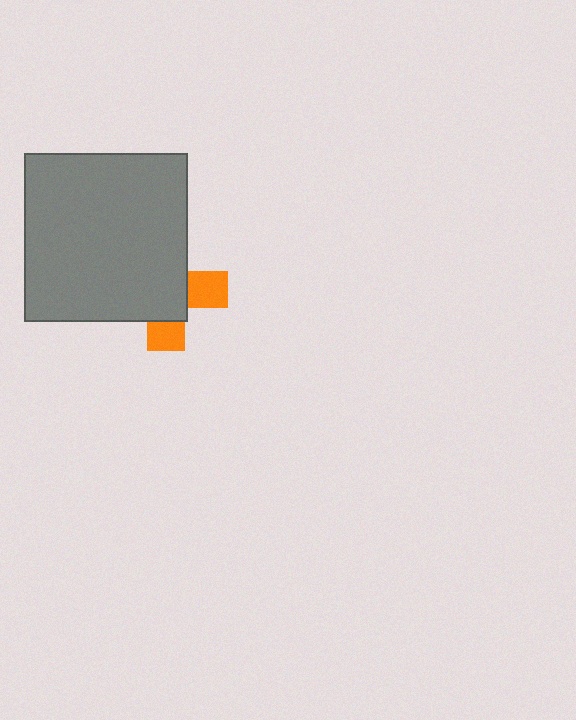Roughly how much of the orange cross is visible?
A small part of it is visible (roughly 33%).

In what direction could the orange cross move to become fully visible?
The orange cross could move toward the lower-right. That would shift it out from behind the gray rectangle entirely.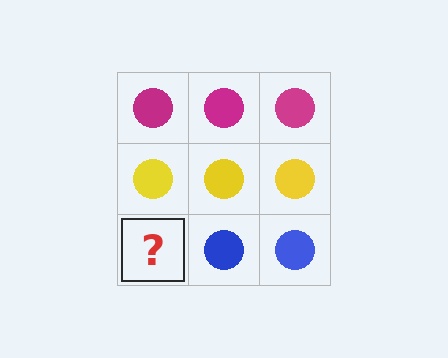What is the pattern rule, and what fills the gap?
The rule is that each row has a consistent color. The gap should be filled with a blue circle.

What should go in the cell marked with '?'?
The missing cell should contain a blue circle.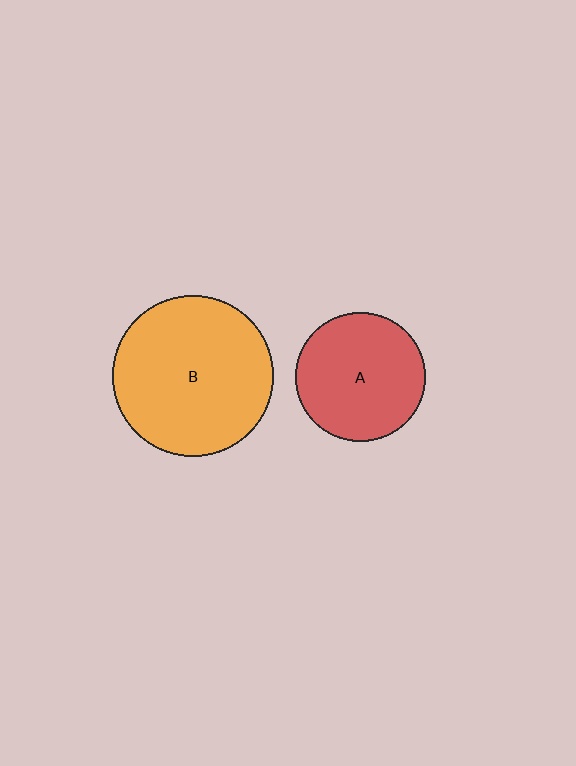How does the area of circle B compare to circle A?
Approximately 1.6 times.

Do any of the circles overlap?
No, none of the circles overlap.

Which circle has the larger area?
Circle B (orange).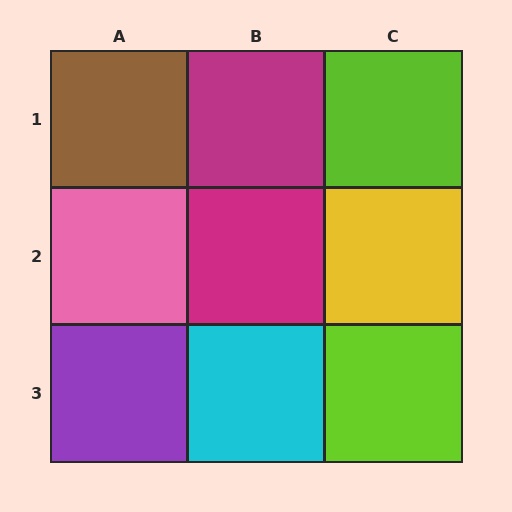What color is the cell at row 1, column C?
Lime.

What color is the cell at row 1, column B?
Magenta.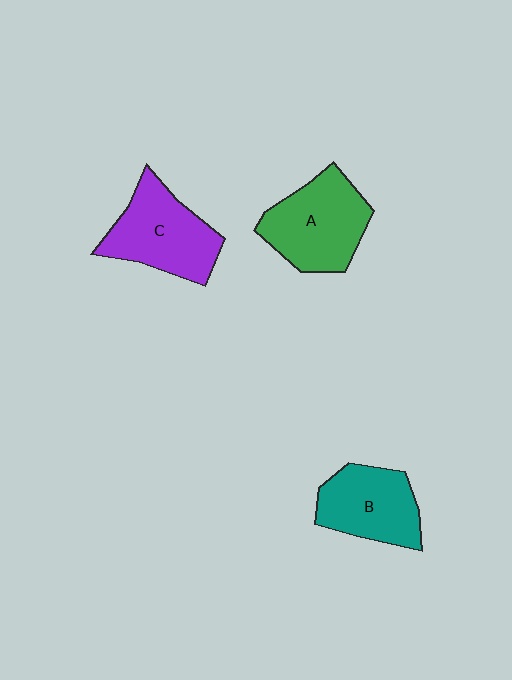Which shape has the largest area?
Shape A (green).